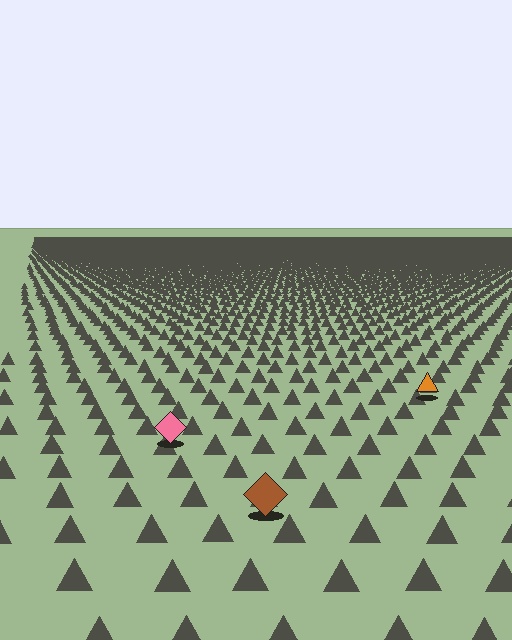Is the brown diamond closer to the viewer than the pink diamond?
Yes. The brown diamond is closer — you can tell from the texture gradient: the ground texture is coarser near it.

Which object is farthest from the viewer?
The orange triangle is farthest from the viewer. It appears smaller and the ground texture around it is denser.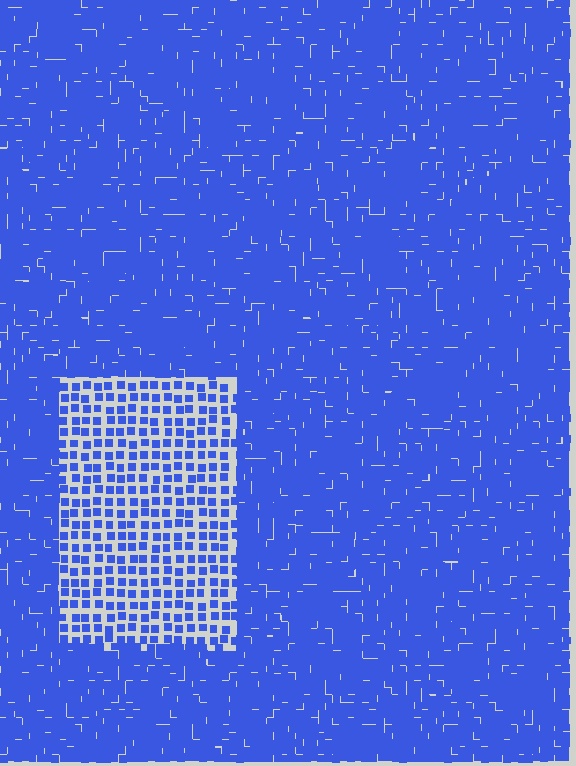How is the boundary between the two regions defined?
The boundary is defined by a change in element density (approximately 2.4x ratio). All elements are the same color, size, and shape.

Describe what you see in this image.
The image contains small blue elements arranged at two different densities. A rectangle-shaped region is visible where the elements are less densely packed than the surrounding area.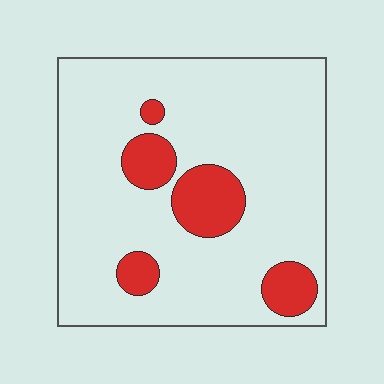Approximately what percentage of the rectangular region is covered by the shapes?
Approximately 15%.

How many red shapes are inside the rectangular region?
5.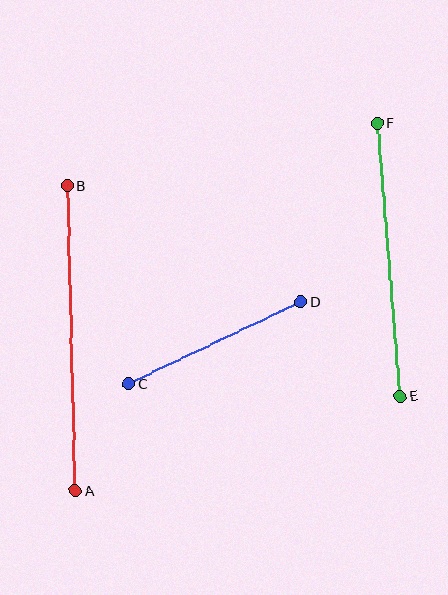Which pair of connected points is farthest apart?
Points A and B are farthest apart.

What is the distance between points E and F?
The distance is approximately 274 pixels.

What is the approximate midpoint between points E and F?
The midpoint is at approximately (389, 260) pixels.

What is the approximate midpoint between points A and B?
The midpoint is at approximately (71, 339) pixels.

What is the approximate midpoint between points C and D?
The midpoint is at approximately (215, 343) pixels.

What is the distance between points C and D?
The distance is approximately 191 pixels.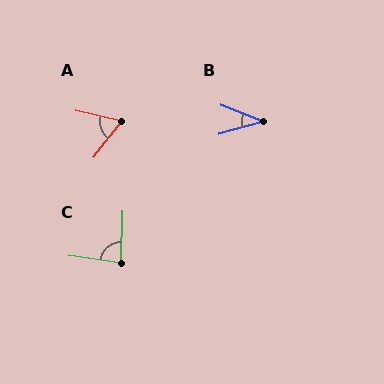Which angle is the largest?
C, at approximately 83 degrees.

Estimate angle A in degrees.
Approximately 65 degrees.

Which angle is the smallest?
B, at approximately 37 degrees.